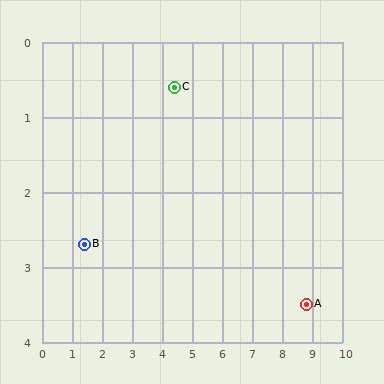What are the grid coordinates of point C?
Point C is at approximately (4.4, 0.6).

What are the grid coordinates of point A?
Point A is at approximately (8.8, 3.5).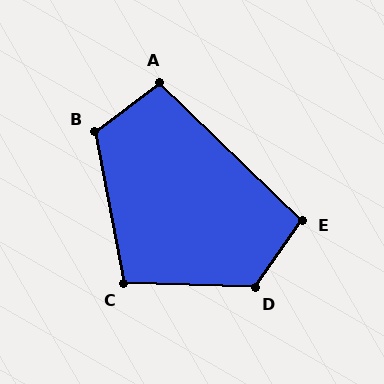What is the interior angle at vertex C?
Approximately 102 degrees (obtuse).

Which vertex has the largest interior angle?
D, at approximately 124 degrees.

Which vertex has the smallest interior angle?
E, at approximately 99 degrees.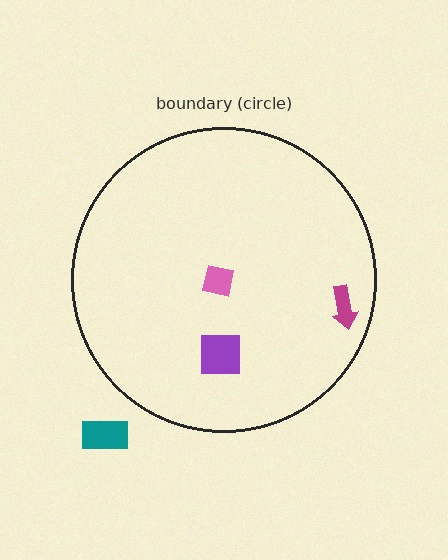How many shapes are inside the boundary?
3 inside, 1 outside.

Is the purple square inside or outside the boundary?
Inside.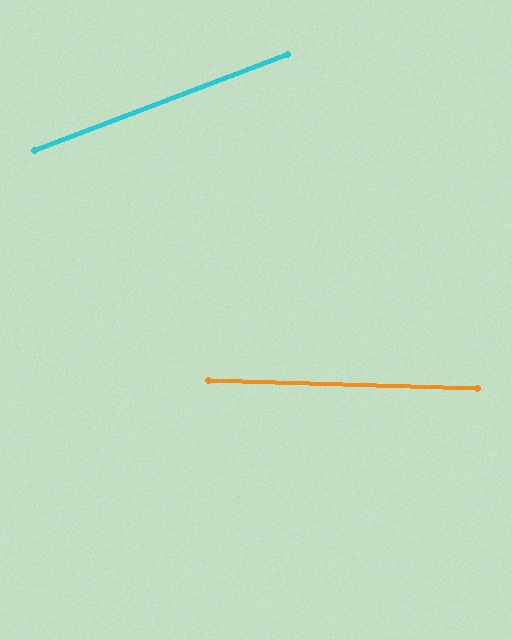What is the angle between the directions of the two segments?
Approximately 22 degrees.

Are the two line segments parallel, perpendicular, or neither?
Neither parallel nor perpendicular — they differ by about 22°.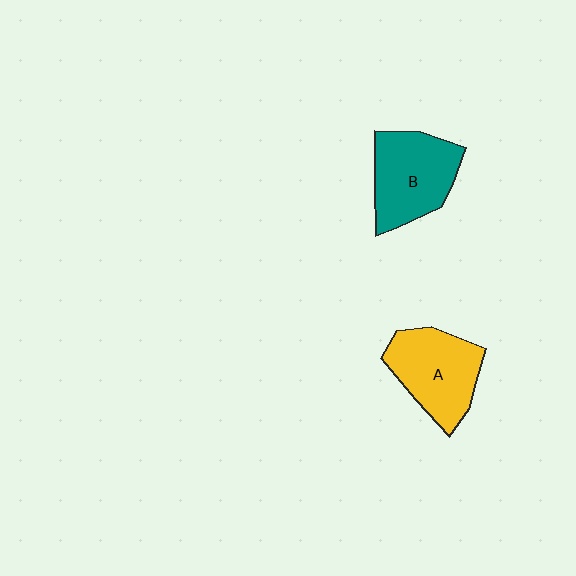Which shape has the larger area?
Shape B (teal).